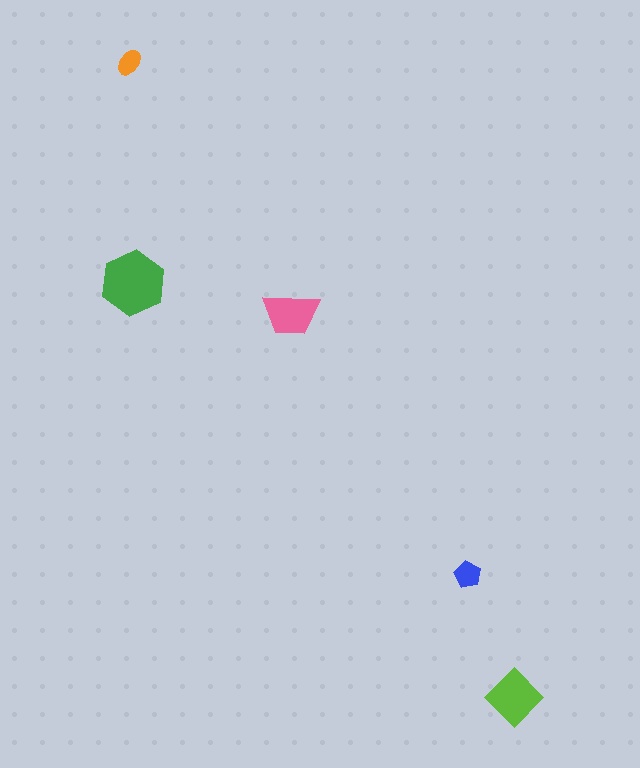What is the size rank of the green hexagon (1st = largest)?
1st.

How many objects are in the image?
There are 5 objects in the image.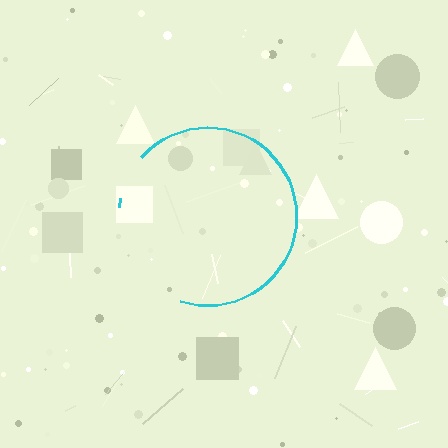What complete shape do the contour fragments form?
The contour fragments form a circle.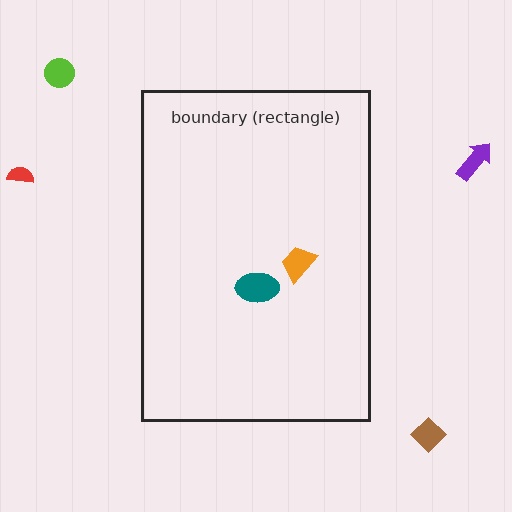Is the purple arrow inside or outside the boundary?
Outside.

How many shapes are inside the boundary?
2 inside, 4 outside.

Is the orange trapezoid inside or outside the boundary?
Inside.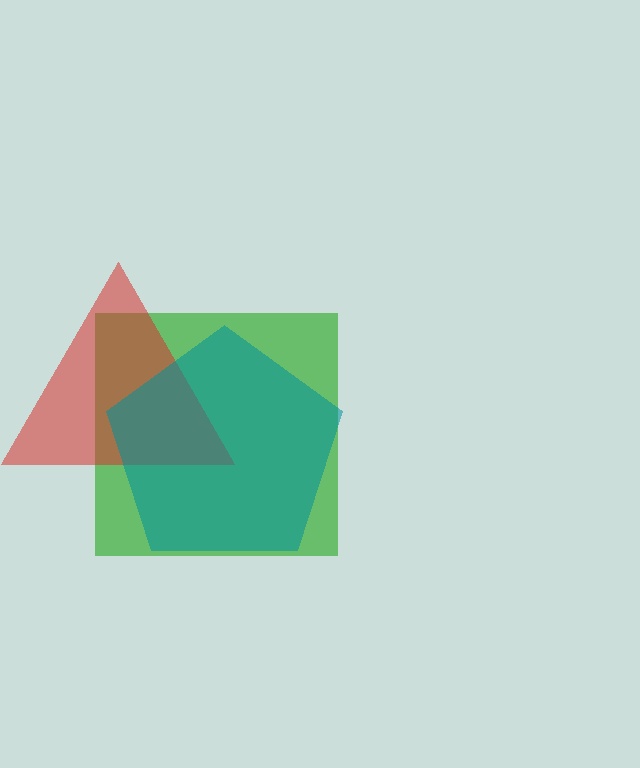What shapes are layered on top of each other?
The layered shapes are: a green square, a red triangle, a teal pentagon.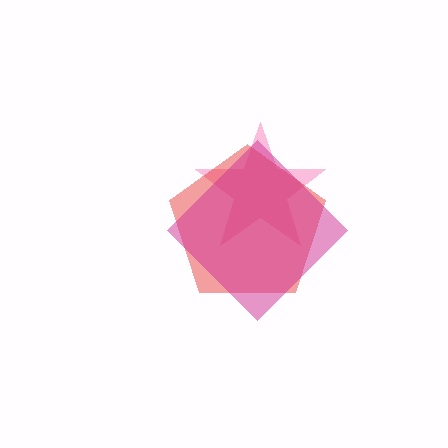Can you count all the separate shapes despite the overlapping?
Yes, there are 3 separate shapes.